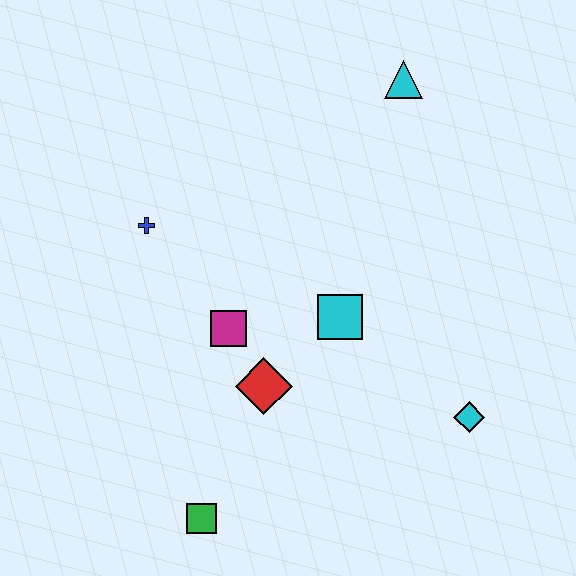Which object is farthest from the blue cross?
The cyan diamond is farthest from the blue cross.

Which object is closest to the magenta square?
The red diamond is closest to the magenta square.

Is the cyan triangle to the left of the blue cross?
No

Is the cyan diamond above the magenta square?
No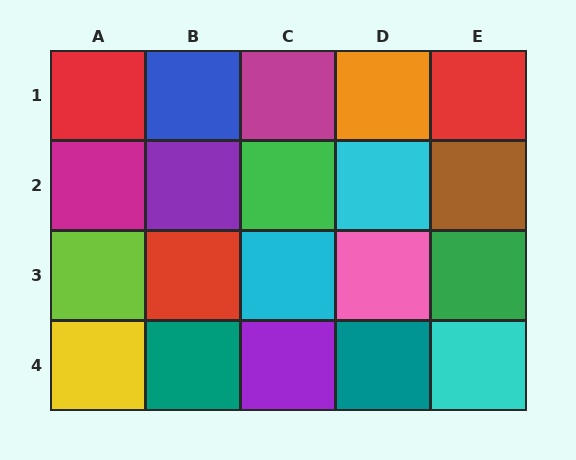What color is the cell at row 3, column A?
Lime.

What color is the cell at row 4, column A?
Yellow.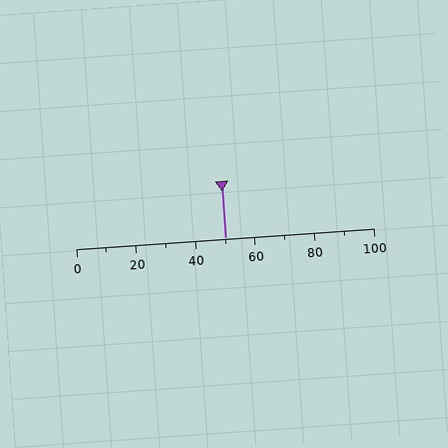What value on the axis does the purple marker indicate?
The marker indicates approximately 50.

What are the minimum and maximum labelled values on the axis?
The axis runs from 0 to 100.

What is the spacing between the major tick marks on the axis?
The major ticks are spaced 20 apart.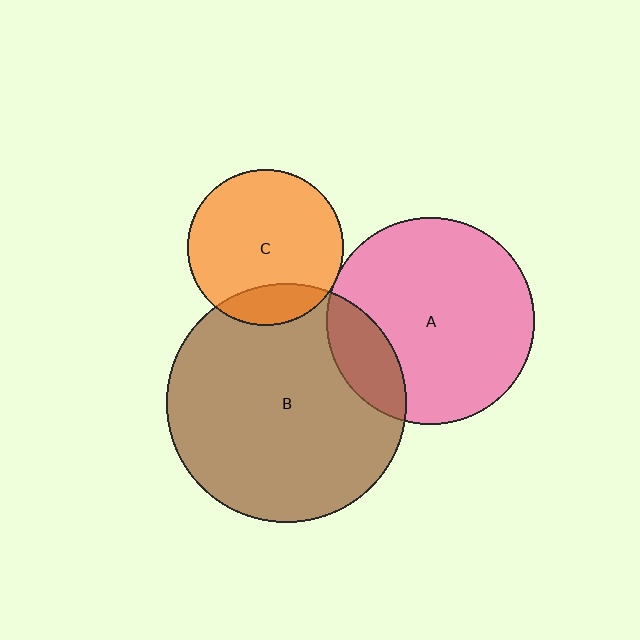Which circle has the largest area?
Circle B (brown).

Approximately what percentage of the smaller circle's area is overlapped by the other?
Approximately 5%.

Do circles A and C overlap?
Yes.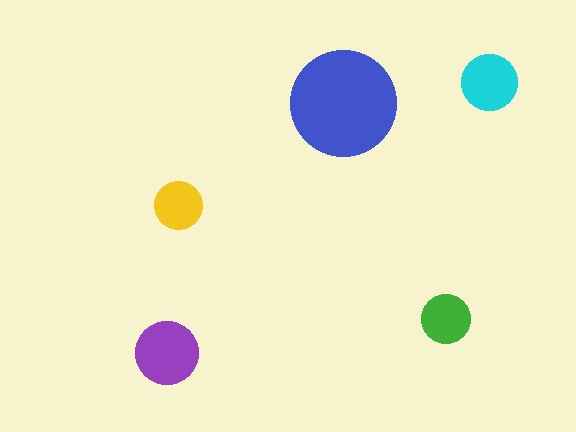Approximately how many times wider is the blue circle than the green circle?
About 2 times wider.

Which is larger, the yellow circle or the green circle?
The green one.